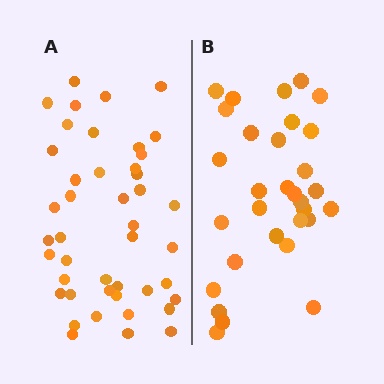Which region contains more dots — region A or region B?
Region A (the left region) has more dots.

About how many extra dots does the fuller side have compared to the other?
Region A has approximately 15 more dots than region B.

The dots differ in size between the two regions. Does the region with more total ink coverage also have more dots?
No. Region B has more total ink coverage because its dots are larger, but region A actually contains more individual dots. Total area can be misleading — the number of items is what matters here.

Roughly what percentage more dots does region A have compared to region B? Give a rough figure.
About 40% more.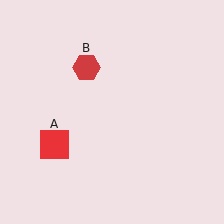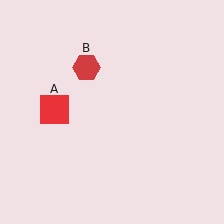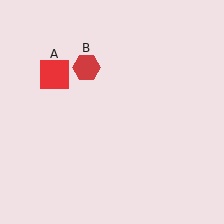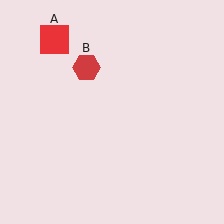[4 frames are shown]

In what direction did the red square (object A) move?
The red square (object A) moved up.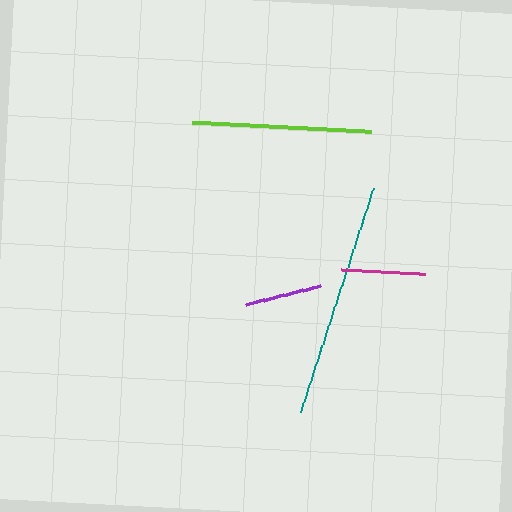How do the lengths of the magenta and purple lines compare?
The magenta and purple lines are approximately the same length.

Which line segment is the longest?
The teal line is the longest at approximately 235 pixels.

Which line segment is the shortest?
The purple line is the shortest at approximately 76 pixels.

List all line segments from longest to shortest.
From longest to shortest: teal, lime, magenta, purple.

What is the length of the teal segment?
The teal segment is approximately 235 pixels long.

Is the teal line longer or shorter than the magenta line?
The teal line is longer than the magenta line.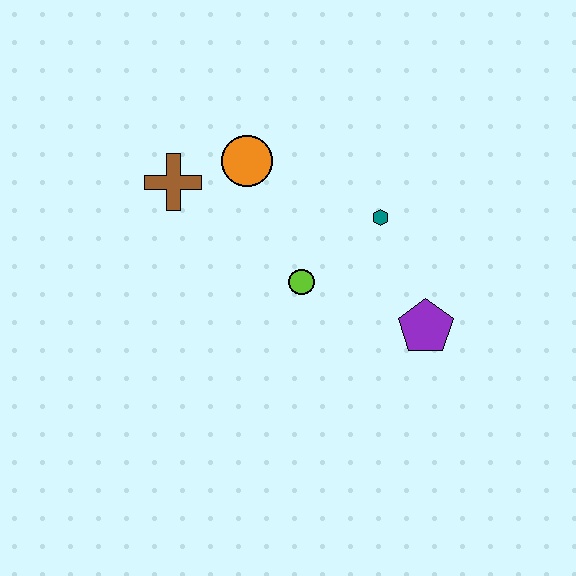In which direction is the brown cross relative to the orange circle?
The brown cross is to the left of the orange circle.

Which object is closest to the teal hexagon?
The lime circle is closest to the teal hexagon.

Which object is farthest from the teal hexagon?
The brown cross is farthest from the teal hexagon.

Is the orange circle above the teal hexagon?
Yes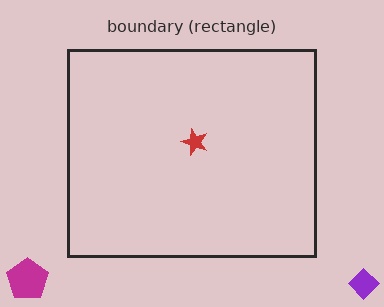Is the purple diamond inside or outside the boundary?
Outside.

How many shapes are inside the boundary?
1 inside, 2 outside.